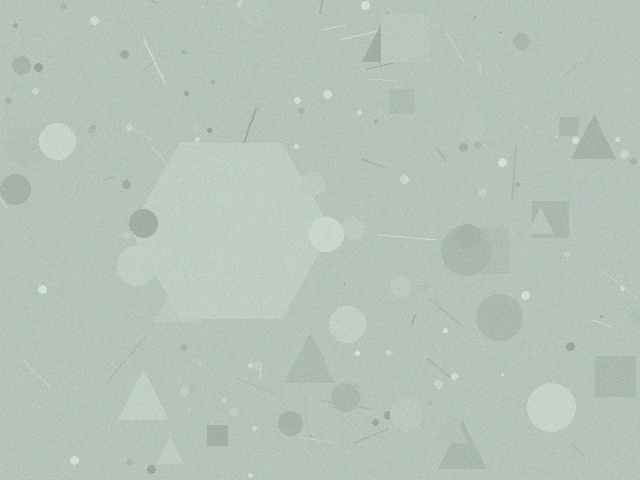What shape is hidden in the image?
A hexagon is hidden in the image.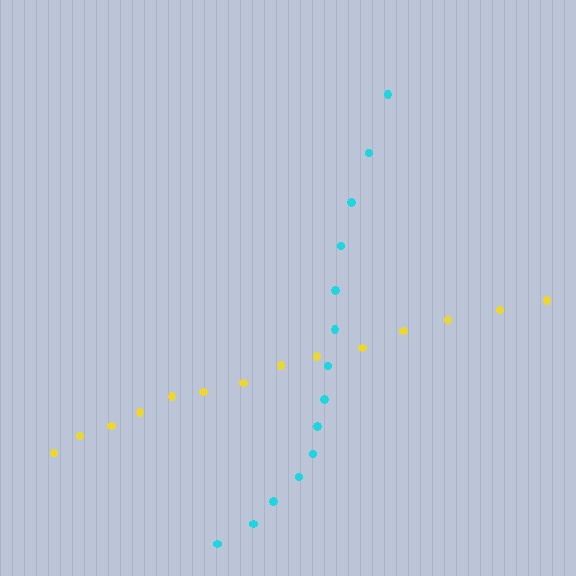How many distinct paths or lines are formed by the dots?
There are 2 distinct paths.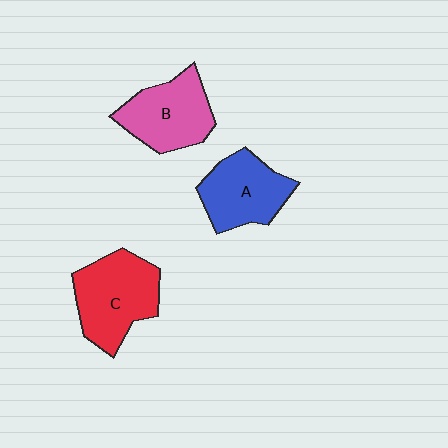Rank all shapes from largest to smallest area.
From largest to smallest: C (red), B (pink), A (blue).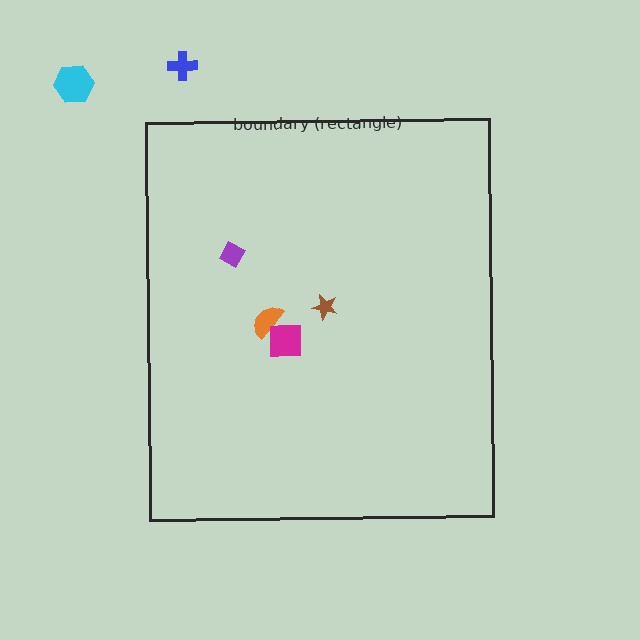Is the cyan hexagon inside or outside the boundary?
Outside.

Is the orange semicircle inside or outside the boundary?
Inside.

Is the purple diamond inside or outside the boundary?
Inside.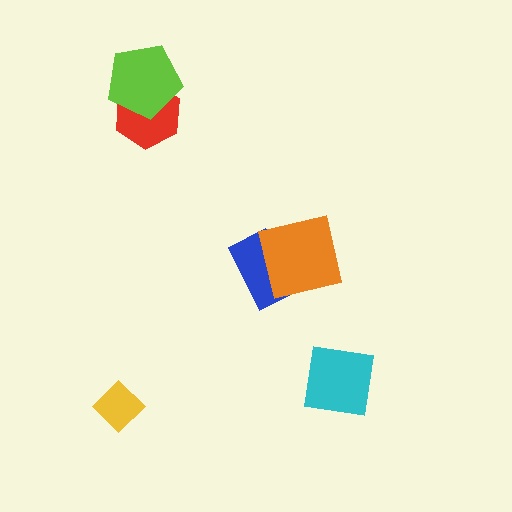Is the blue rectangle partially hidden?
Yes, it is partially covered by another shape.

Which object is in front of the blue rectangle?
The orange square is in front of the blue rectangle.